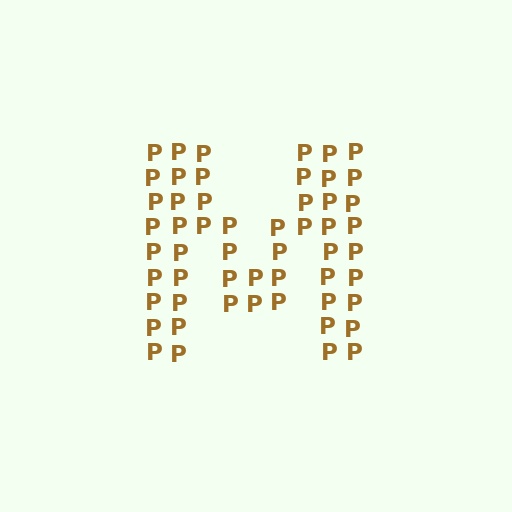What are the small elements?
The small elements are letter P's.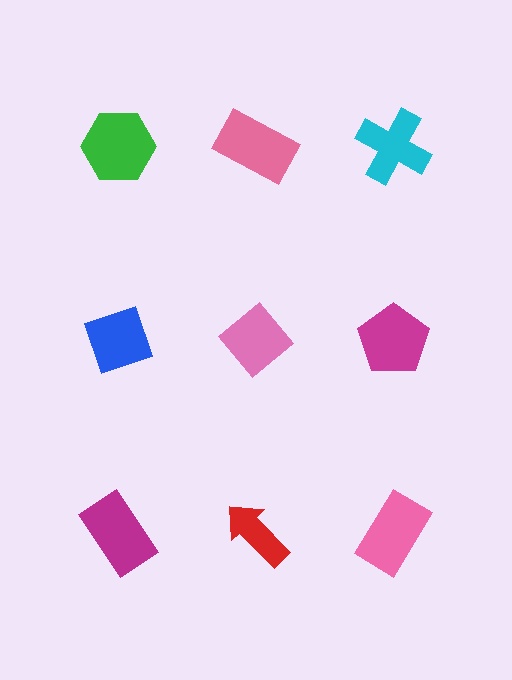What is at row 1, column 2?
A pink rectangle.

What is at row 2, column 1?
A blue diamond.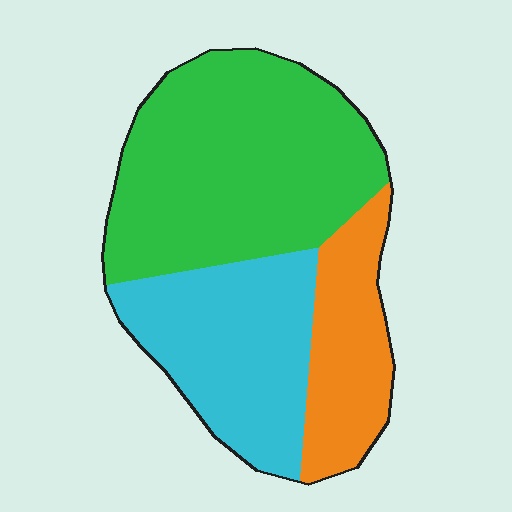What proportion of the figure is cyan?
Cyan covers 31% of the figure.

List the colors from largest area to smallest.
From largest to smallest: green, cyan, orange.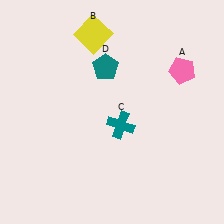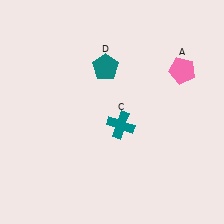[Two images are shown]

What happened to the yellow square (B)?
The yellow square (B) was removed in Image 2. It was in the top-left area of Image 1.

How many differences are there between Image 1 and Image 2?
There is 1 difference between the two images.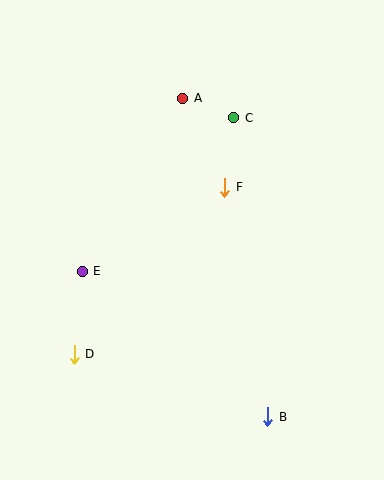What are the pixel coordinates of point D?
Point D is at (74, 354).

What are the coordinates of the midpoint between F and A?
The midpoint between F and A is at (204, 143).